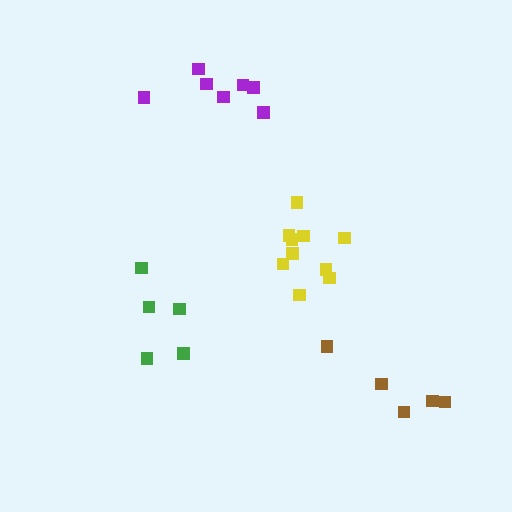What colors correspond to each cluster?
The clusters are colored: yellow, green, purple, brown.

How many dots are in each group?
Group 1: 10 dots, Group 2: 5 dots, Group 3: 7 dots, Group 4: 5 dots (27 total).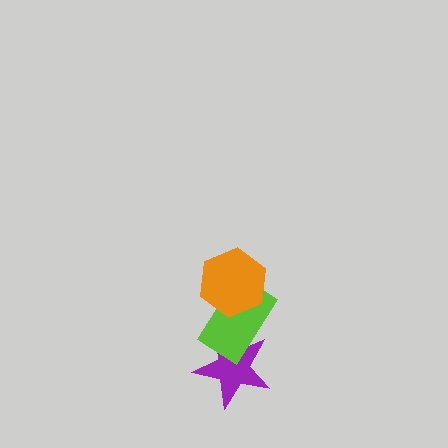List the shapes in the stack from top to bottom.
From top to bottom: the orange hexagon, the lime rectangle, the purple star.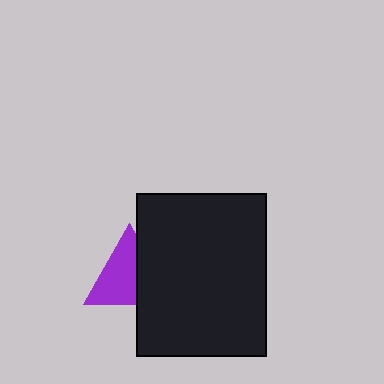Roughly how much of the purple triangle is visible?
About half of it is visible (roughly 61%).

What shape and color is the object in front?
The object in front is a black rectangle.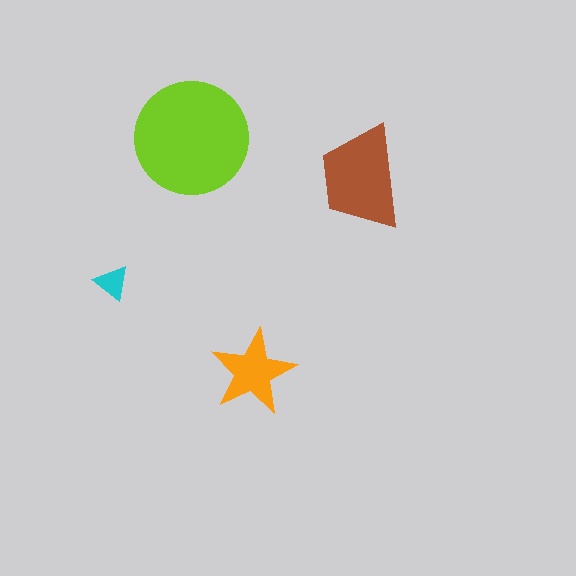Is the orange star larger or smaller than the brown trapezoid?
Smaller.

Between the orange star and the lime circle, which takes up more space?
The lime circle.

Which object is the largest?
The lime circle.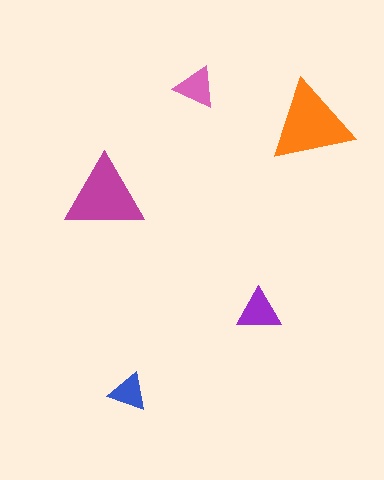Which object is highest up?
The pink triangle is topmost.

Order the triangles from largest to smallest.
the orange one, the magenta one, the purple one, the pink one, the blue one.